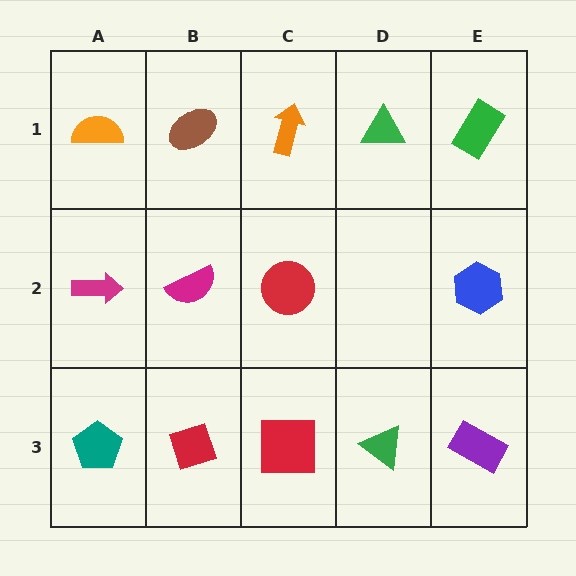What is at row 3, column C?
A red square.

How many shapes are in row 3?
5 shapes.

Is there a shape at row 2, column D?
No, that cell is empty.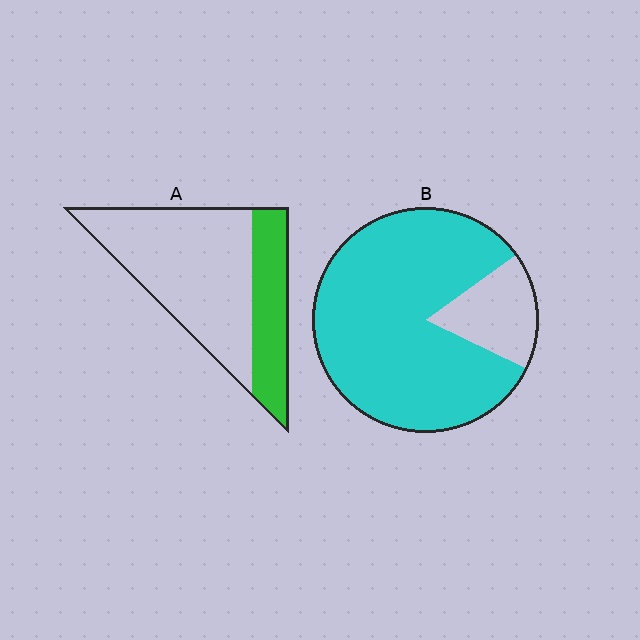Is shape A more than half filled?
No.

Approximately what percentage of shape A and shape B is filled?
A is approximately 30% and B is approximately 85%.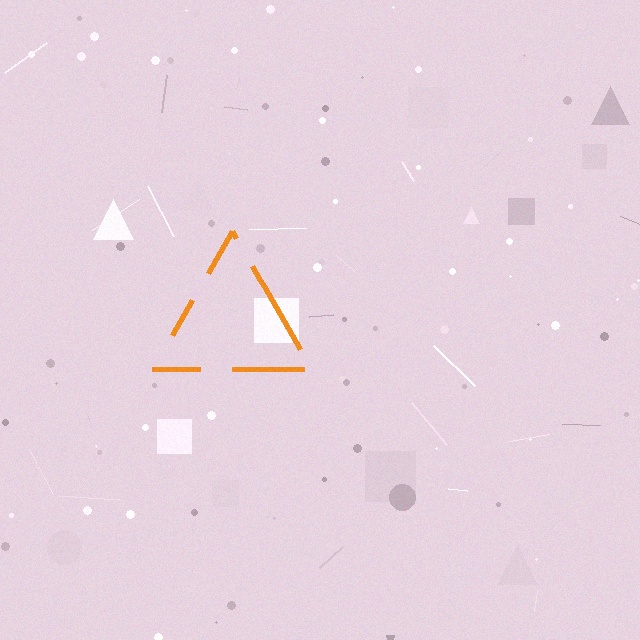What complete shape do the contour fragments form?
The contour fragments form a triangle.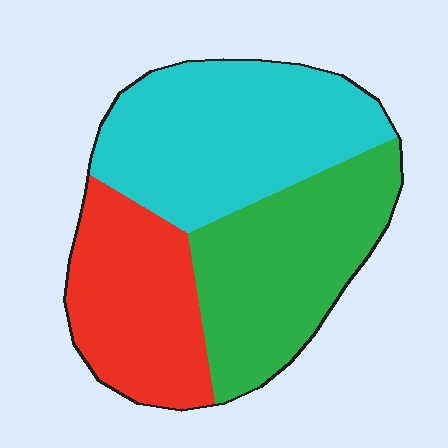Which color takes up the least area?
Red, at roughly 25%.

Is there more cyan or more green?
Cyan.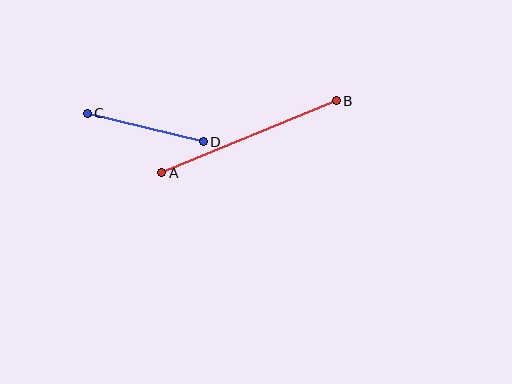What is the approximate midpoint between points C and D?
The midpoint is at approximately (145, 127) pixels.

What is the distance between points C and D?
The distance is approximately 119 pixels.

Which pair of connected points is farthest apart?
Points A and B are farthest apart.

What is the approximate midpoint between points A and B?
The midpoint is at approximately (249, 137) pixels.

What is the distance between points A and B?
The distance is approximately 189 pixels.